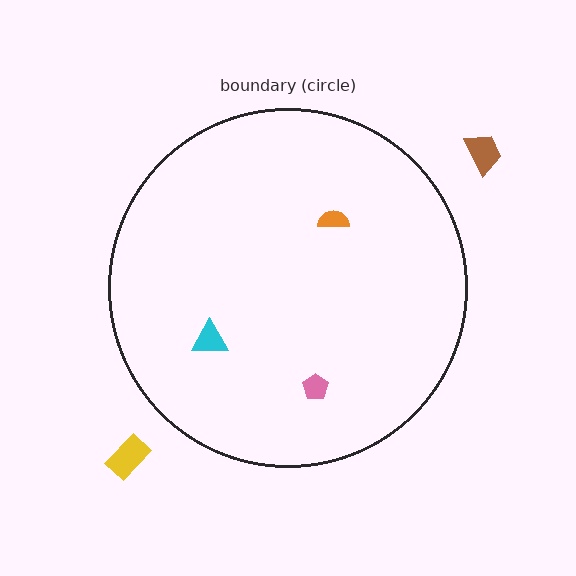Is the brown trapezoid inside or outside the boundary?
Outside.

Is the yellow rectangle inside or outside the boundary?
Outside.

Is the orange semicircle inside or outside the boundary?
Inside.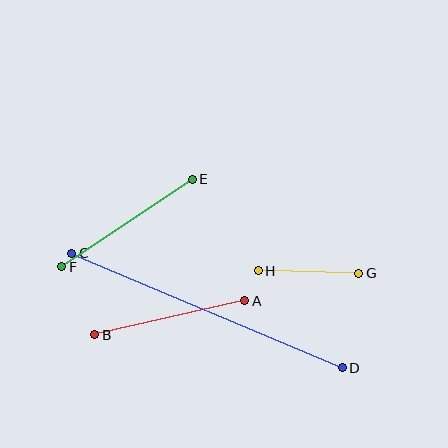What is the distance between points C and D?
The distance is approximately 294 pixels.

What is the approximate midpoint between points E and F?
The midpoint is at approximately (127, 223) pixels.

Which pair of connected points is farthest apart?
Points C and D are farthest apart.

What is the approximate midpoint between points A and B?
The midpoint is at approximately (170, 318) pixels.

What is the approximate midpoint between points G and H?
The midpoint is at approximately (309, 272) pixels.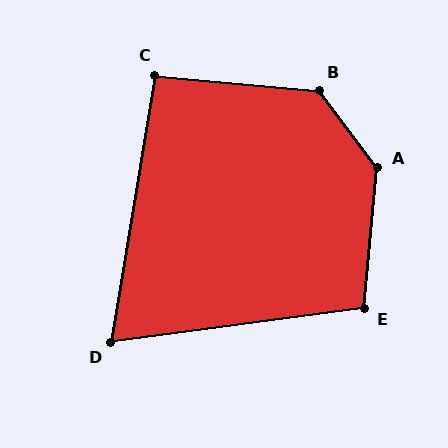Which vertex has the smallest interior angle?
D, at approximately 73 degrees.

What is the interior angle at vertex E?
Approximately 103 degrees (obtuse).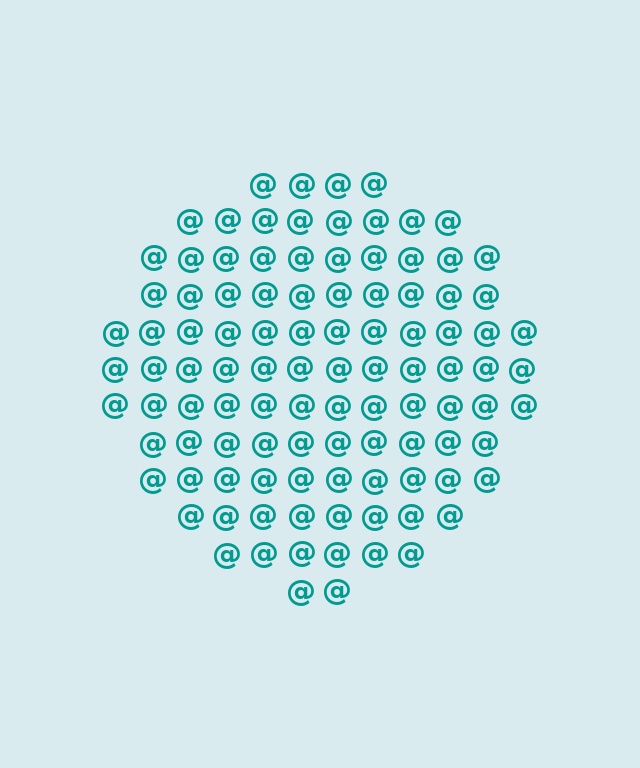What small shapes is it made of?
It is made of small at signs.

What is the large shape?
The large shape is a circle.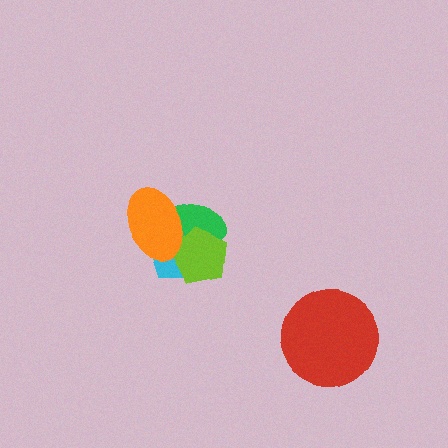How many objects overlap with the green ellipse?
3 objects overlap with the green ellipse.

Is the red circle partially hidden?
No, no other shape covers it.